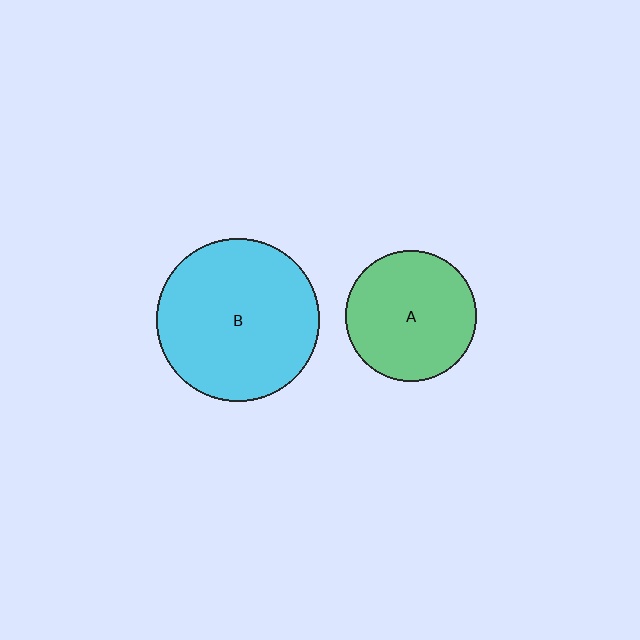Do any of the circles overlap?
No, none of the circles overlap.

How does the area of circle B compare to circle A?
Approximately 1.6 times.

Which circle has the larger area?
Circle B (cyan).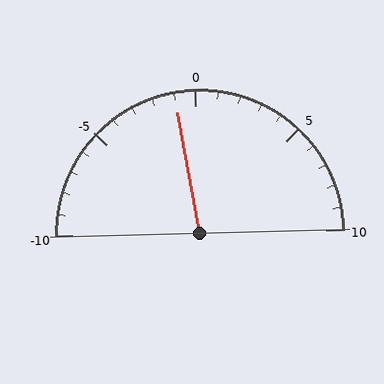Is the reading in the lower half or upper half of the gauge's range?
The reading is in the lower half of the range (-10 to 10).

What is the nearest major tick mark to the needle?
The nearest major tick mark is 0.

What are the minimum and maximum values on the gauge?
The gauge ranges from -10 to 10.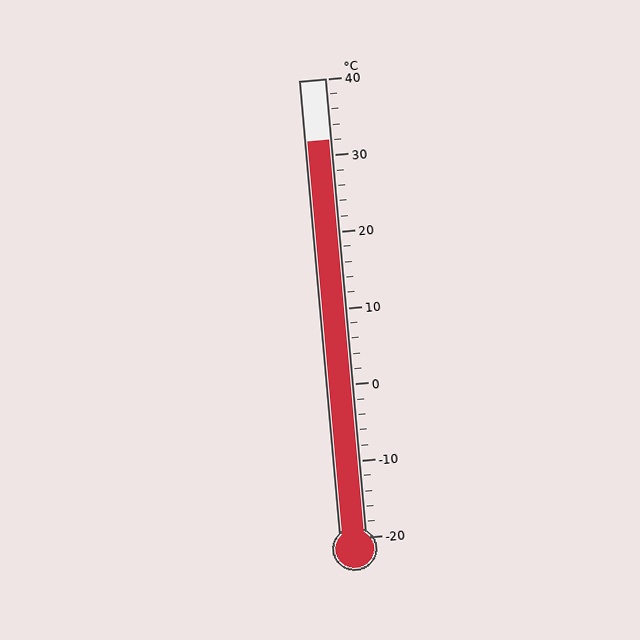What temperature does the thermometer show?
The thermometer shows approximately 32°C.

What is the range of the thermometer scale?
The thermometer scale ranges from -20°C to 40°C.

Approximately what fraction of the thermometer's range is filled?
The thermometer is filled to approximately 85% of its range.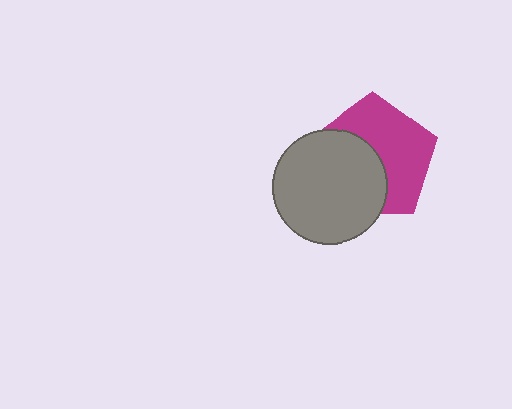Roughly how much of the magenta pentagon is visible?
About half of it is visible (roughly 54%).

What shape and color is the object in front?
The object in front is a gray circle.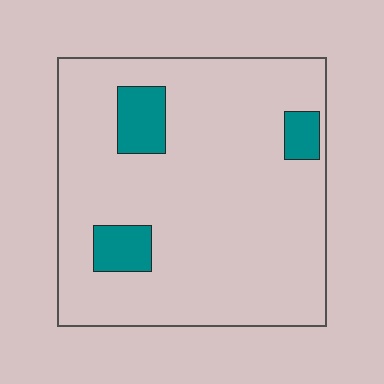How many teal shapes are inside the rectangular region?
3.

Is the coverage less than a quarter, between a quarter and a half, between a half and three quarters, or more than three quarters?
Less than a quarter.